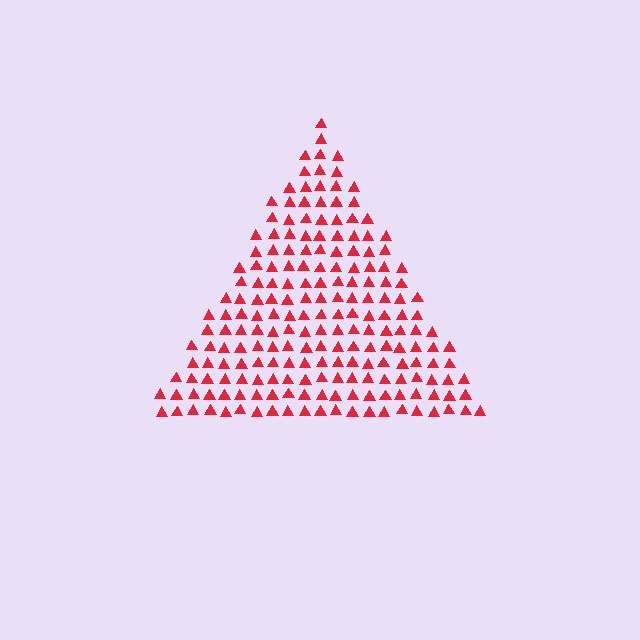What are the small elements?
The small elements are triangles.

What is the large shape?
The large shape is a triangle.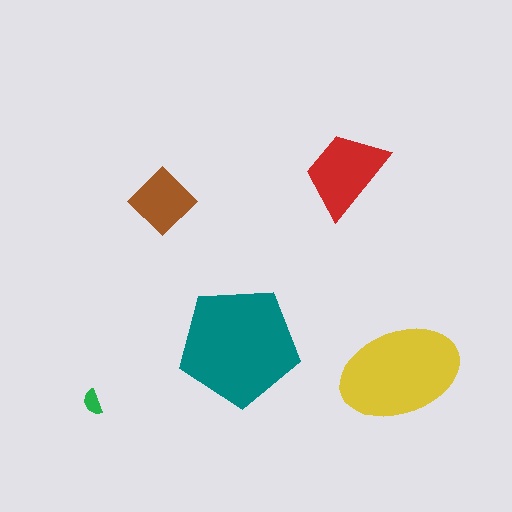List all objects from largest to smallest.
The teal pentagon, the yellow ellipse, the red trapezoid, the brown diamond, the green semicircle.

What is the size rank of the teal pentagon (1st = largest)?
1st.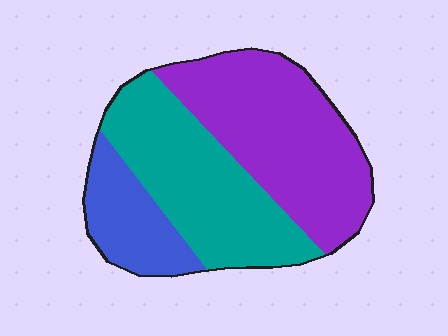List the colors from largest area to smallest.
From largest to smallest: purple, teal, blue.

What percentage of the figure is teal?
Teal takes up about three eighths (3/8) of the figure.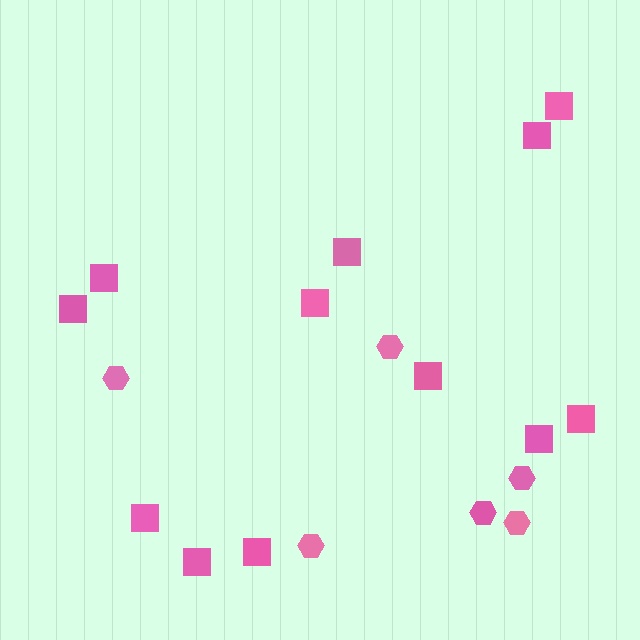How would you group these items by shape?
There are 2 groups: one group of hexagons (6) and one group of squares (12).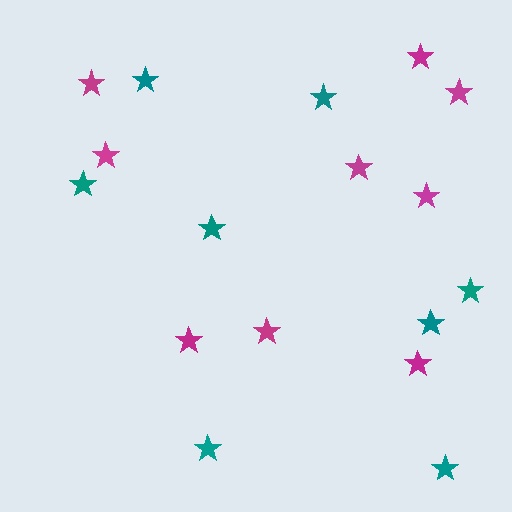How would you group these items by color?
There are 2 groups: one group of teal stars (8) and one group of magenta stars (9).